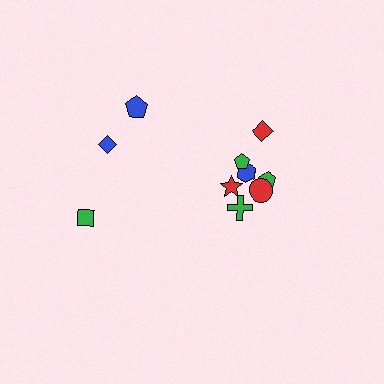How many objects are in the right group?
There are 7 objects.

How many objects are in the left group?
There are 3 objects.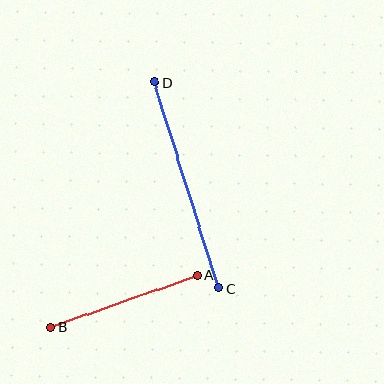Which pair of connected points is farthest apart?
Points C and D are farthest apart.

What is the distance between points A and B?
The distance is approximately 155 pixels.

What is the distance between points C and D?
The distance is approximately 216 pixels.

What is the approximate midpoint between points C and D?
The midpoint is at approximately (186, 185) pixels.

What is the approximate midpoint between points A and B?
The midpoint is at approximately (124, 301) pixels.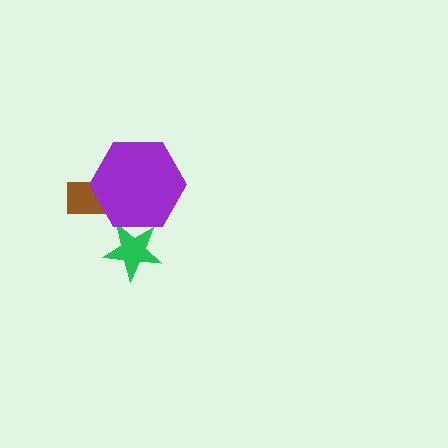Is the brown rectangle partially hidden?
Yes, it is partially covered by another shape.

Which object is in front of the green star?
The purple hexagon is in front of the green star.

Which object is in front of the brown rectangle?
The purple hexagon is in front of the brown rectangle.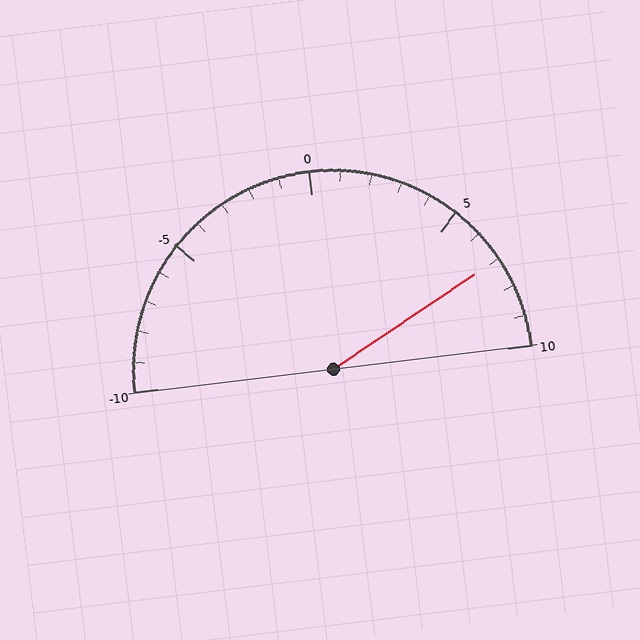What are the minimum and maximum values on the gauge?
The gauge ranges from -10 to 10.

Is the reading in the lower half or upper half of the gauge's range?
The reading is in the upper half of the range (-10 to 10).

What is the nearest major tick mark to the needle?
The nearest major tick mark is 5.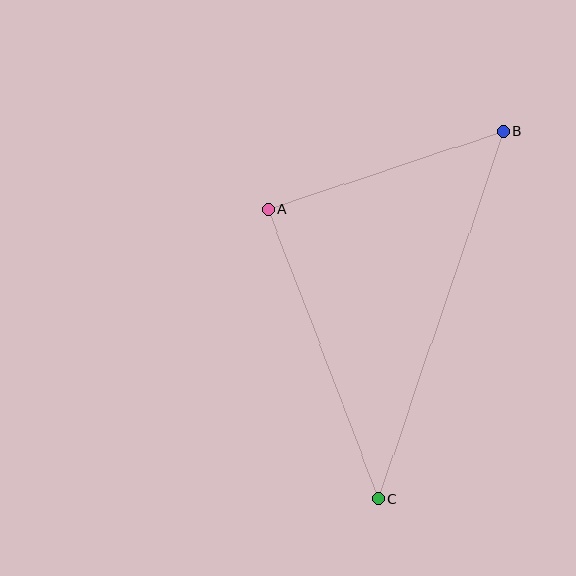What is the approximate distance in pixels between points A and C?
The distance between A and C is approximately 310 pixels.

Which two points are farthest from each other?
Points B and C are farthest from each other.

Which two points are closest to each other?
Points A and B are closest to each other.